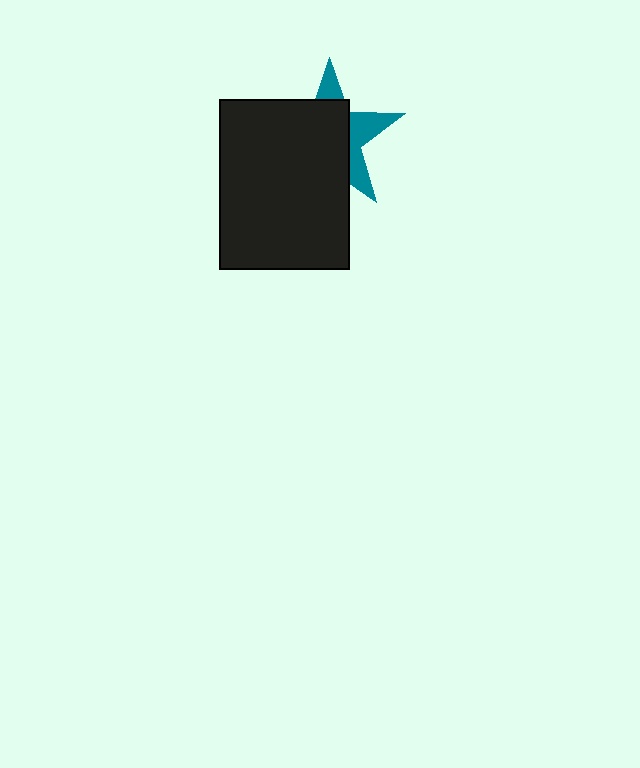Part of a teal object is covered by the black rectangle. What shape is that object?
It is a star.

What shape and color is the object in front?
The object in front is a black rectangle.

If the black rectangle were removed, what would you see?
You would see the complete teal star.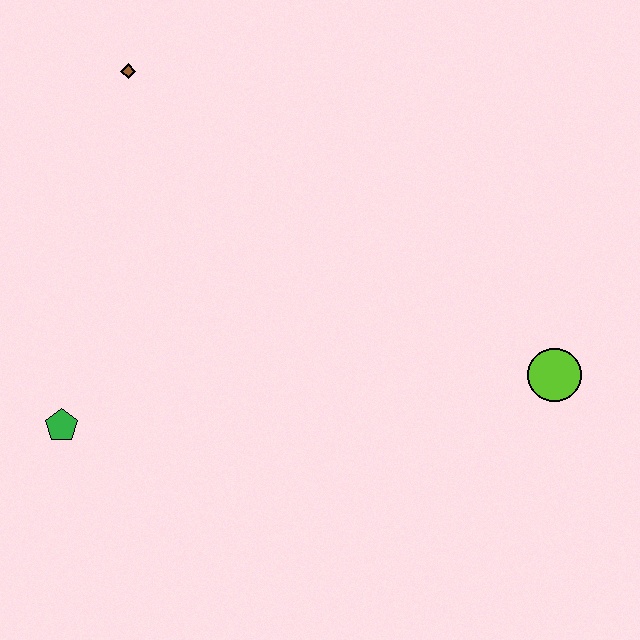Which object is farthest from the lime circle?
The brown diamond is farthest from the lime circle.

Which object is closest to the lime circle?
The green pentagon is closest to the lime circle.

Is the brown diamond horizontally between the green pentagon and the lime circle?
Yes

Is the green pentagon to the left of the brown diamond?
Yes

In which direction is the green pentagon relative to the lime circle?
The green pentagon is to the left of the lime circle.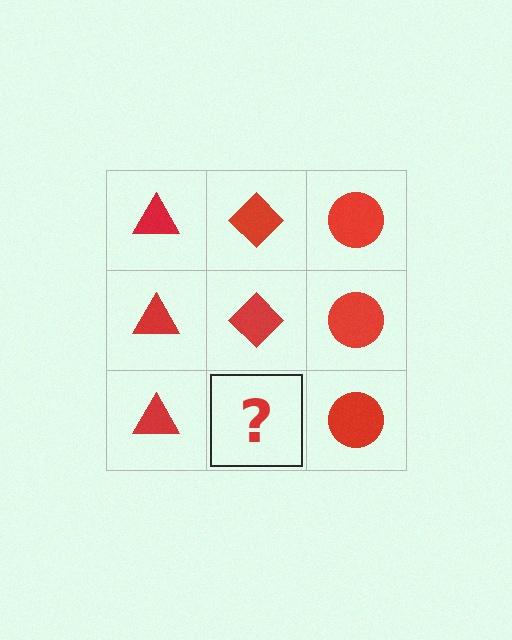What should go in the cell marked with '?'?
The missing cell should contain a red diamond.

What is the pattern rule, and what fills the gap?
The rule is that each column has a consistent shape. The gap should be filled with a red diamond.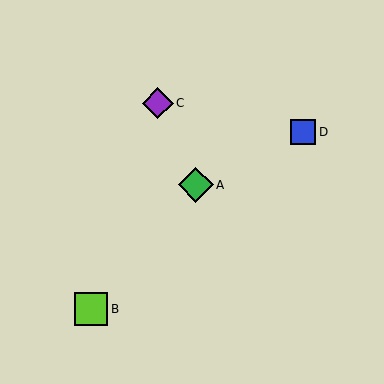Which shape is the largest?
The green diamond (labeled A) is the largest.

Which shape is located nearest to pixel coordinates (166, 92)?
The purple diamond (labeled C) at (158, 103) is nearest to that location.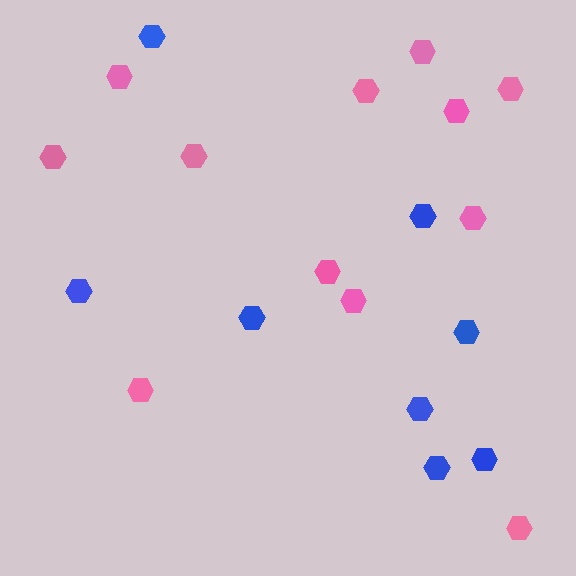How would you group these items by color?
There are 2 groups: one group of blue hexagons (8) and one group of pink hexagons (12).